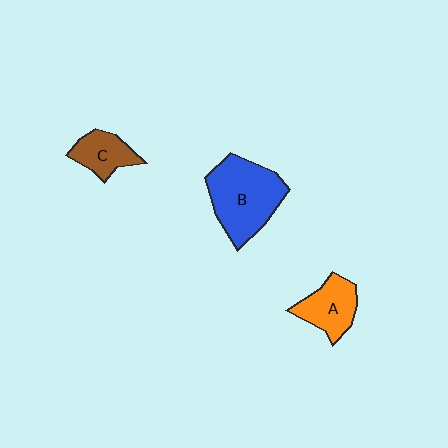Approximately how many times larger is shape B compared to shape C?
Approximately 2.2 times.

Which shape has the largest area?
Shape B (blue).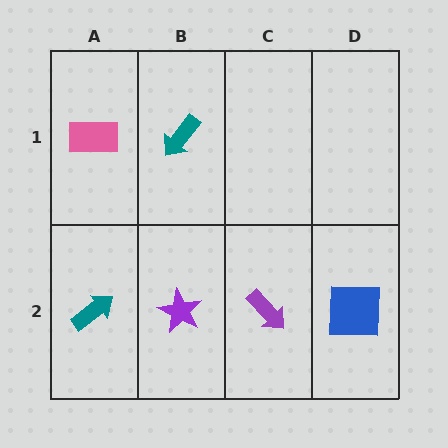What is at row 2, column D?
A blue square.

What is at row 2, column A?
A teal arrow.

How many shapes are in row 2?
4 shapes.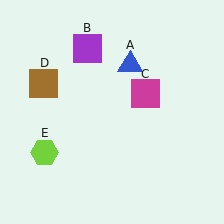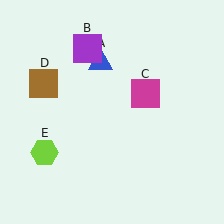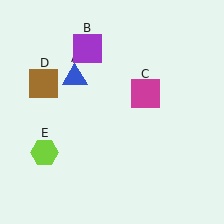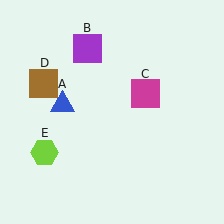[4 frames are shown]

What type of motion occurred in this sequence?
The blue triangle (object A) rotated counterclockwise around the center of the scene.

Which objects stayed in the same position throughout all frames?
Purple square (object B) and magenta square (object C) and brown square (object D) and lime hexagon (object E) remained stationary.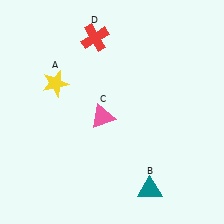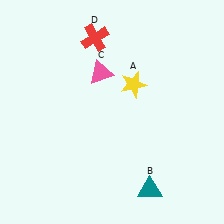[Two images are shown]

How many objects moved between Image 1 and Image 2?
2 objects moved between the two images.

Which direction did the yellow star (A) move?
The yellow star (A) moved right.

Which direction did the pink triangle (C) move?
The pink triangle (C) moved up.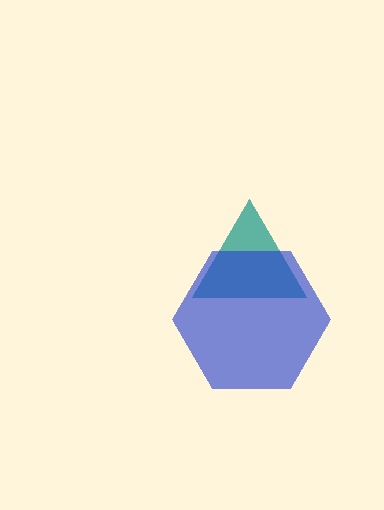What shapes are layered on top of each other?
The layered shapes are: a teal triangle, a blue hexagon.